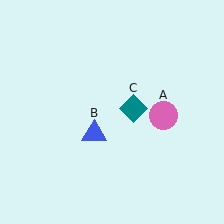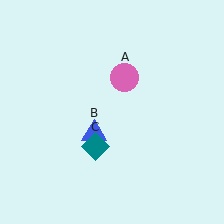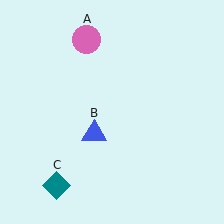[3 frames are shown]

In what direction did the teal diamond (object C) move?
The teal diamond (object C) moved down and to the left.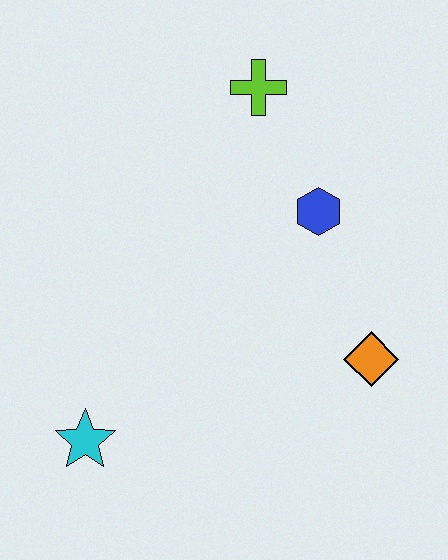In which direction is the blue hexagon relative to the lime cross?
The blue hexagon is below the lime cross.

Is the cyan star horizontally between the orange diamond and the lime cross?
No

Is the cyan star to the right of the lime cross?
No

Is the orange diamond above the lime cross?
No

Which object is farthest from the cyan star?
The lime cross is farthest from the cyan star.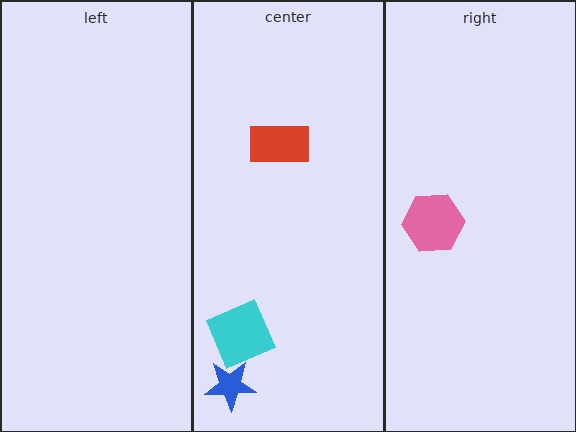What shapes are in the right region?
The pink hexagon.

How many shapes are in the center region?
3.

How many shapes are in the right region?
1.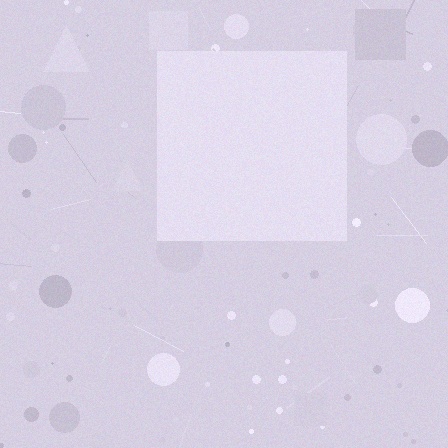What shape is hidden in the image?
A square is hidden in the image.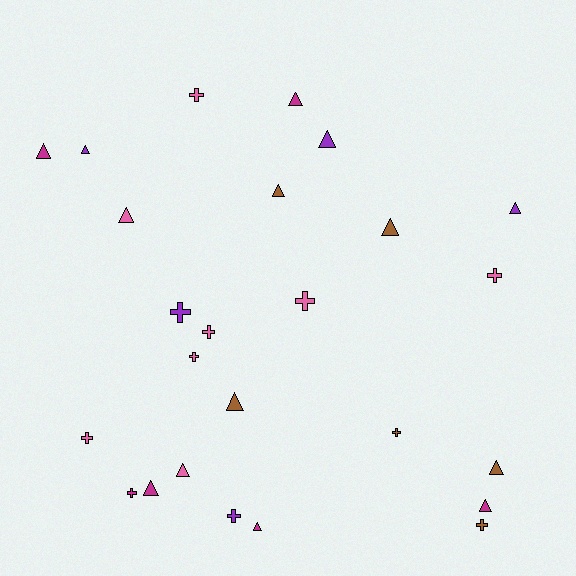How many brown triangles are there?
There are 4 brown triangles.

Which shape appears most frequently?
Triangle, with 14 objects.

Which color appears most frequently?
Pink, with 8 objects.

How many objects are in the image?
There are 25 objects.